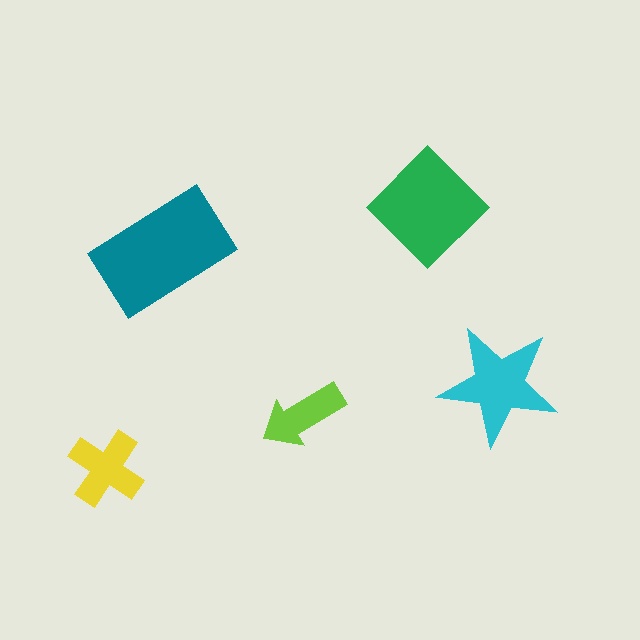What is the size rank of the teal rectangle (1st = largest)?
1st.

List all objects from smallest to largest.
The lime arrow, the yellow cross, the cyan star, the green diamond, the teal rectangle.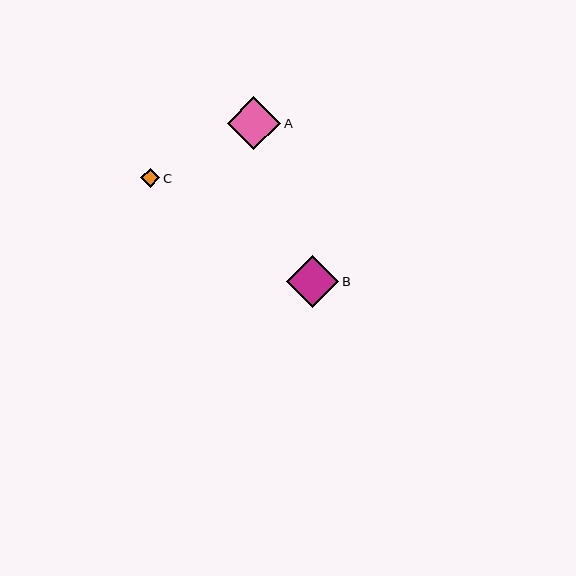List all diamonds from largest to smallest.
From largest to smallest: A, B, C.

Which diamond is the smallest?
Diamond C is the smallest with a size of approximately 19 pixels.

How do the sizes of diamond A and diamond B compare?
Diamond A and diamond B are approximately the same size.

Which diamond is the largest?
Diamond A is the largest with a size of approximately 53 pixels.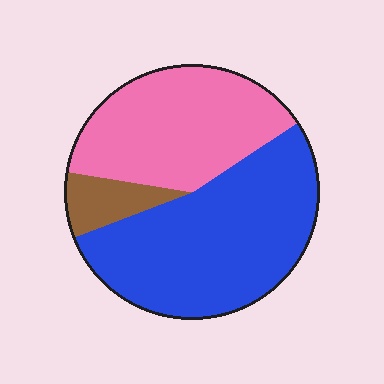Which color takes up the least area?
Brown, at roughly 10%.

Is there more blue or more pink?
Blue.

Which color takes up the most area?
Blue, at roughly 55%.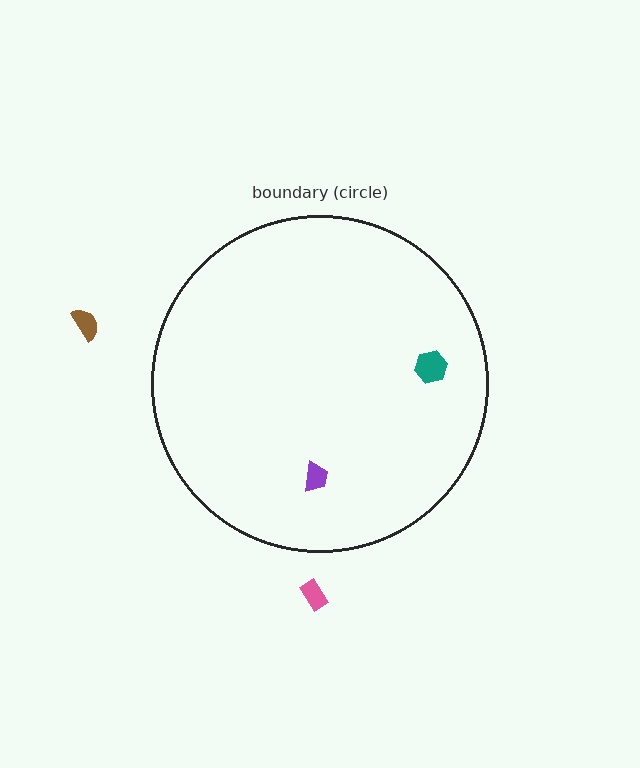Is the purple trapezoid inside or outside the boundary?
Inside.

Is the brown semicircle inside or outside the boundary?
Outside.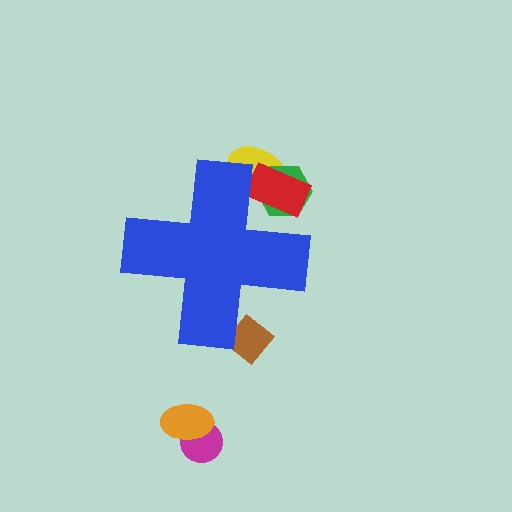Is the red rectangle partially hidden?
Yes, the red rectangle is partially hidden behind the blue cross.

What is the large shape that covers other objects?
A blue cross.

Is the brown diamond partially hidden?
Yes, the brown diamond is partially hidden behind the blue cross.